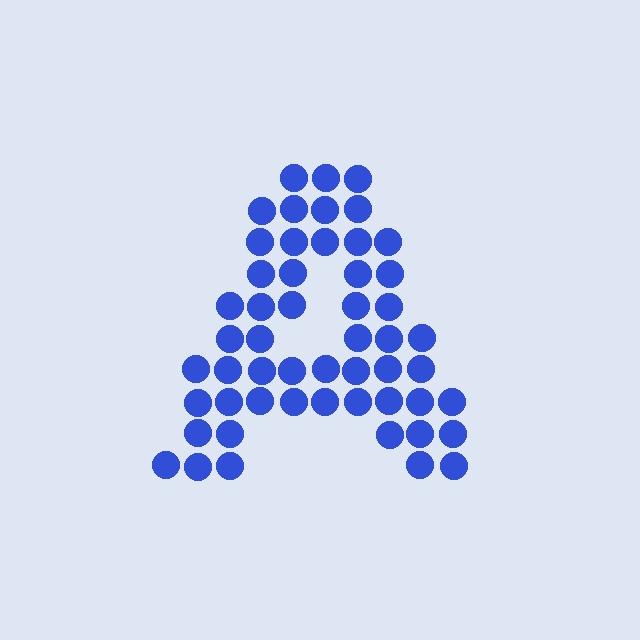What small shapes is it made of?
It is made of small circles.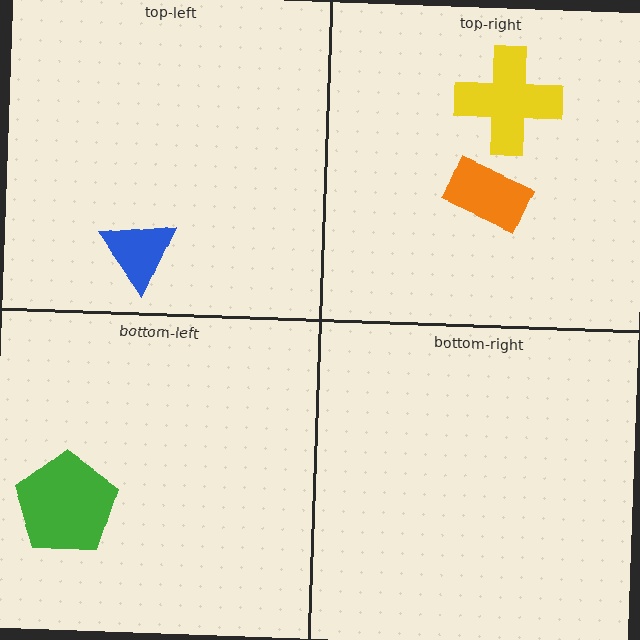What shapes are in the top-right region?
The orange rectangle, the yellow cross.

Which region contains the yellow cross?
The top-right region.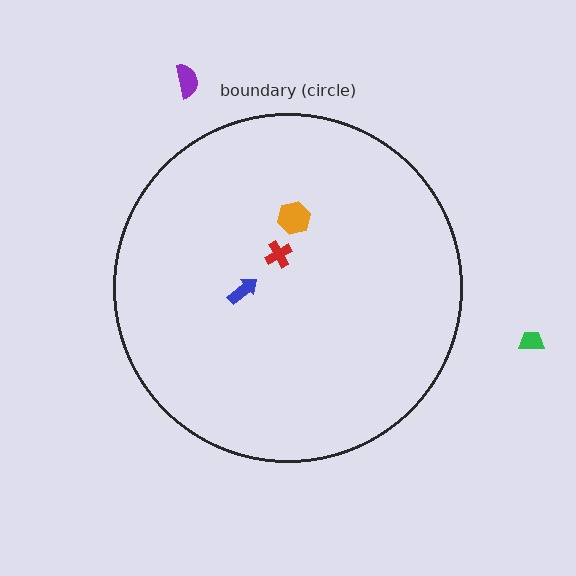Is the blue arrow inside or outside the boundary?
Inside.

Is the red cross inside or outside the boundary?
Inside.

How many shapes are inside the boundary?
3 inside, 2 outside.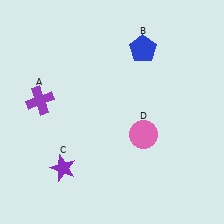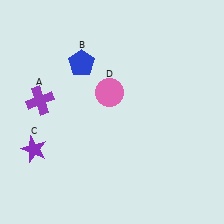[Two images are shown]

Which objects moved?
The objects that moved are: the blue pentagon (B), the purple star (C), the pink circle (D).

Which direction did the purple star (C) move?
The purple star (C) moved left.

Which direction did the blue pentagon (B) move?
The blue pentagon (B) moved left.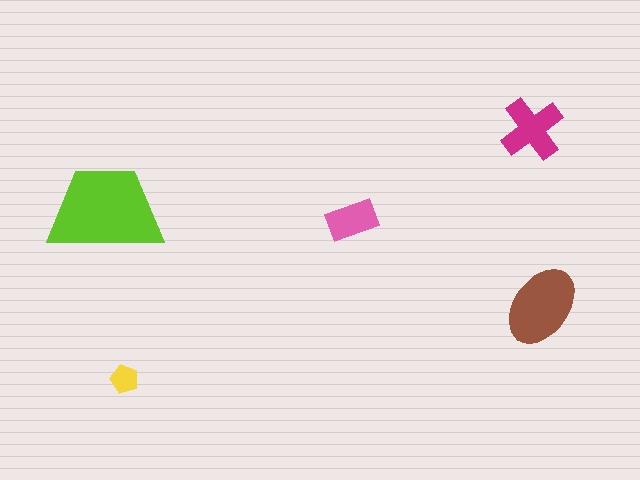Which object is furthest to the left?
The lime trapezoid is leftmost.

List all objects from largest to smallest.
The lime trapezoid, the brown ellipse, the magenta cross, the pink rectangle, the yellow pentagon.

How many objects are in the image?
There are 5 objects in the image.